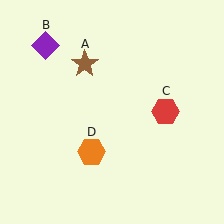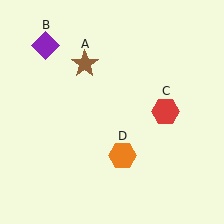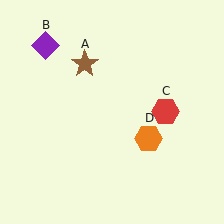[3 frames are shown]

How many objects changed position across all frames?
1 object changed position: orange hexagon (object D).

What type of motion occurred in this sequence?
The orange hexagon (object D) rotated counterclockwise around the center of the scene.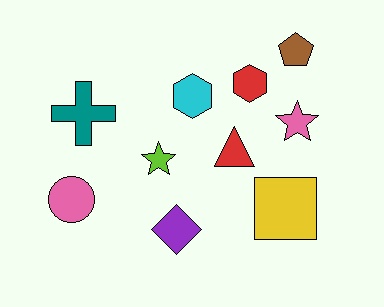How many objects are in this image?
There are 10 objects.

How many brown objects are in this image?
There is 1 brown object.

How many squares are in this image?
There is 1 square.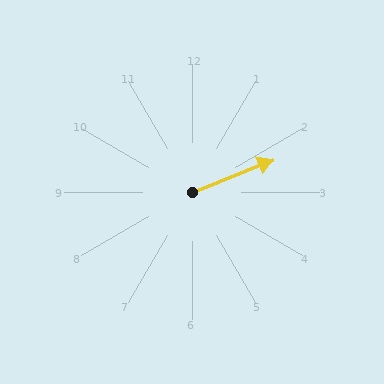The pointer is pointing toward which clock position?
Roughly 2 o'clock.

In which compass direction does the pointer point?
East.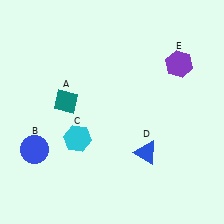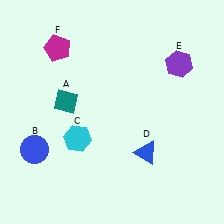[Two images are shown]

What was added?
A magenta pentagon (F) was added in Image 2.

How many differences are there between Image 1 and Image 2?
There is 1 difference between the two images.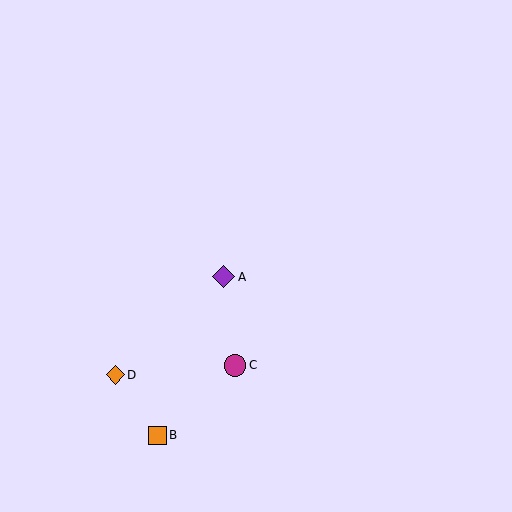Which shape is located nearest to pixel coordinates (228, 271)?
The purple diamond (labeled A) at (223, 277) is nearest to that location.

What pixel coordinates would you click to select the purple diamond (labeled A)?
Click at (223, 277) to select the purple diamond A.